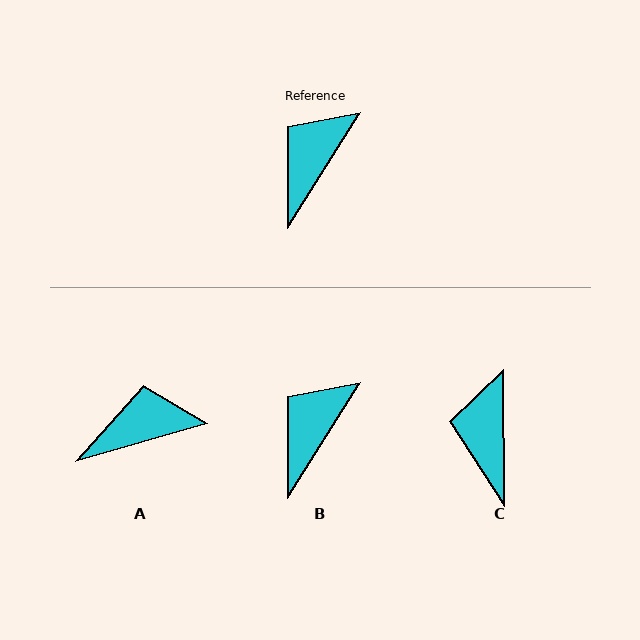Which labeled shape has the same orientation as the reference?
B.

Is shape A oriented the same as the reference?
No, it is off by about 42 degrees.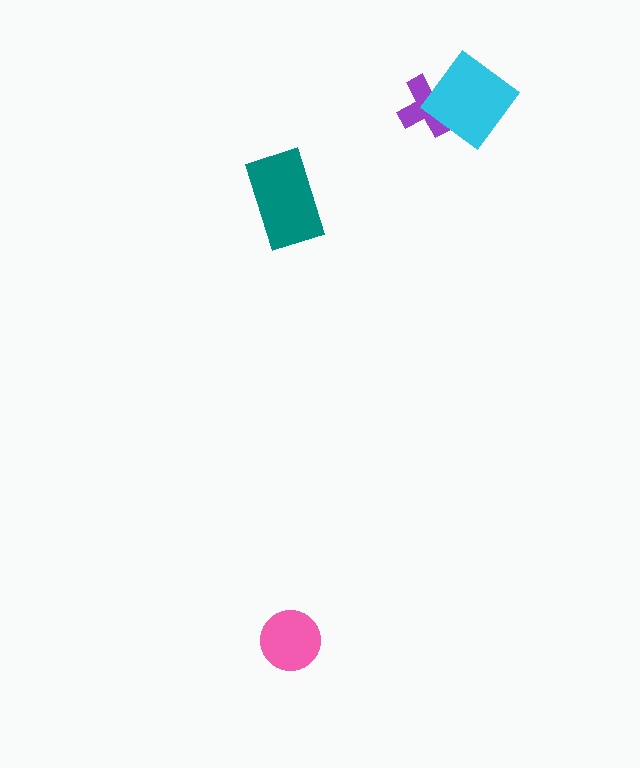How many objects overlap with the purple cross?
1 object overlaps with the purple cross.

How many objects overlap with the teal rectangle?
0 objects overlap with the teal rectangle.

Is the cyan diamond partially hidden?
No, no other shape covers it.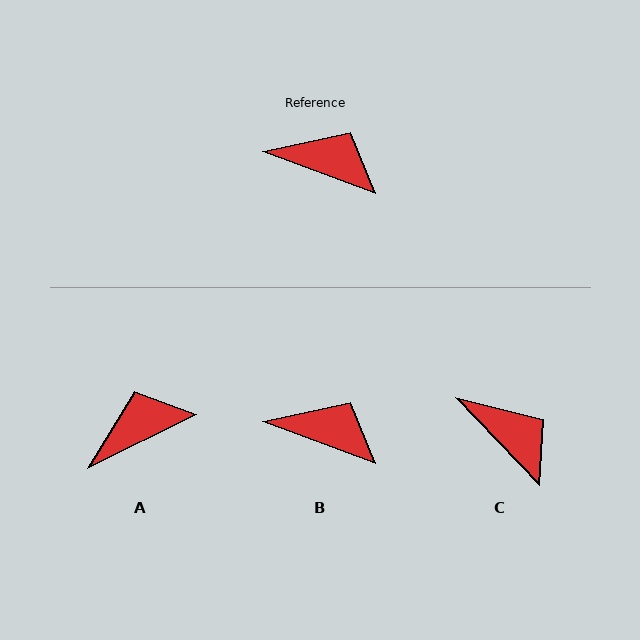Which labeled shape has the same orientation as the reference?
B.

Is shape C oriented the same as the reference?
No, it is off by about 26 degrees.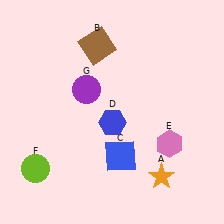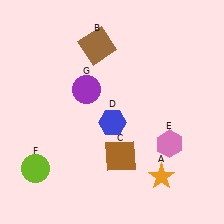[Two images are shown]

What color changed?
The square (C) changed from blue in Image 1 to brown in Image 2.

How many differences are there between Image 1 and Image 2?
There is 1 difference between the two images.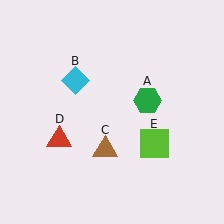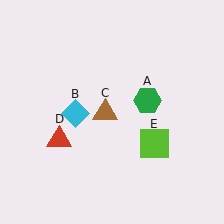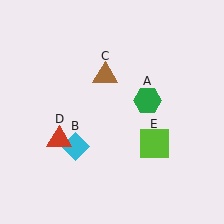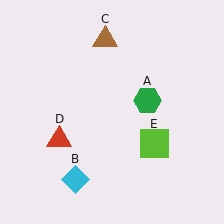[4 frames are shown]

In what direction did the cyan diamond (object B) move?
The cyan diamond (object B) moved down.